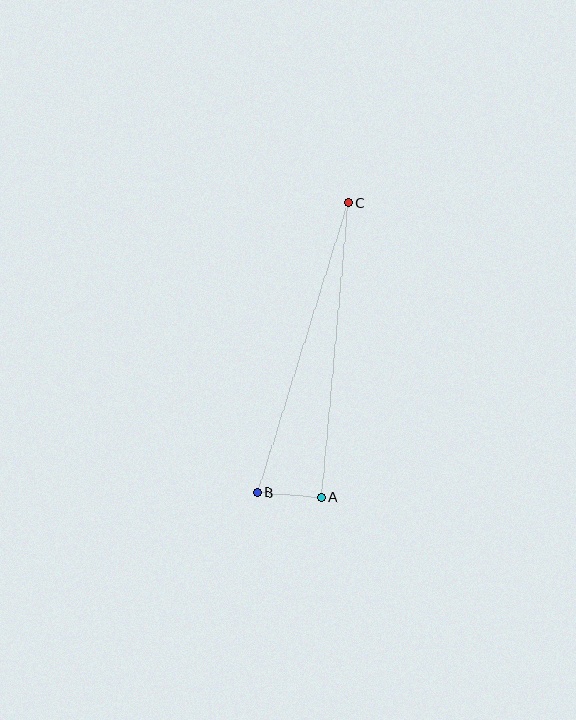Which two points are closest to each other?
Points A and B are closest to each other.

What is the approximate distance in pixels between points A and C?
The distance between A and C is approximately 296 pixels.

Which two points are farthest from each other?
Points B and C are farthest from each other.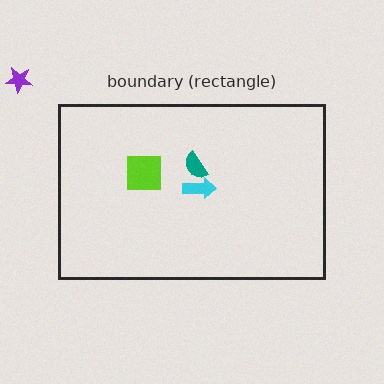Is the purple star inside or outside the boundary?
Outside.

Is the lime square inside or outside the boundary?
Inside.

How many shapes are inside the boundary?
3 inside, 1 outside.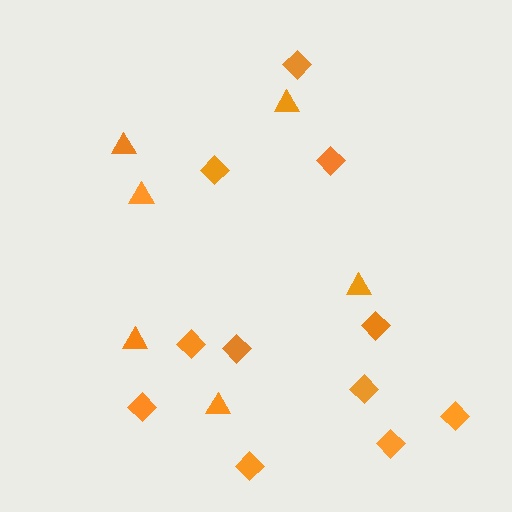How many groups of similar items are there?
There are 2 groups: one group of triangles (6) and one group of diamonds (11).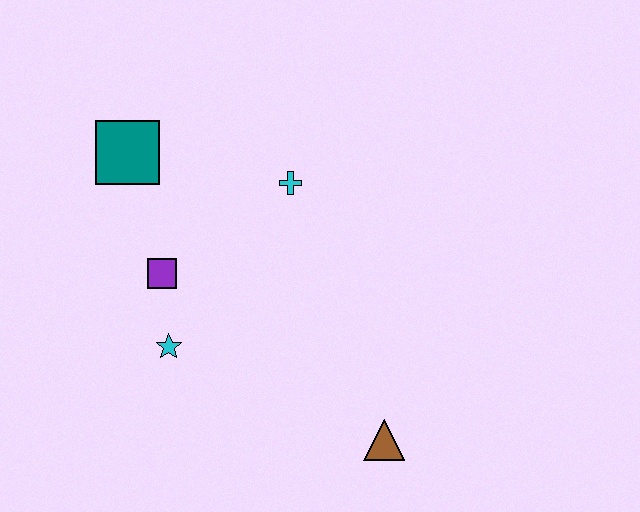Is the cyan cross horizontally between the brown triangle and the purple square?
Yes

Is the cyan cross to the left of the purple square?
No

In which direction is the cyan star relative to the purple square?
The cyan star is below the purple square.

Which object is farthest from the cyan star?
The brown triangle is farthest from the cyan star.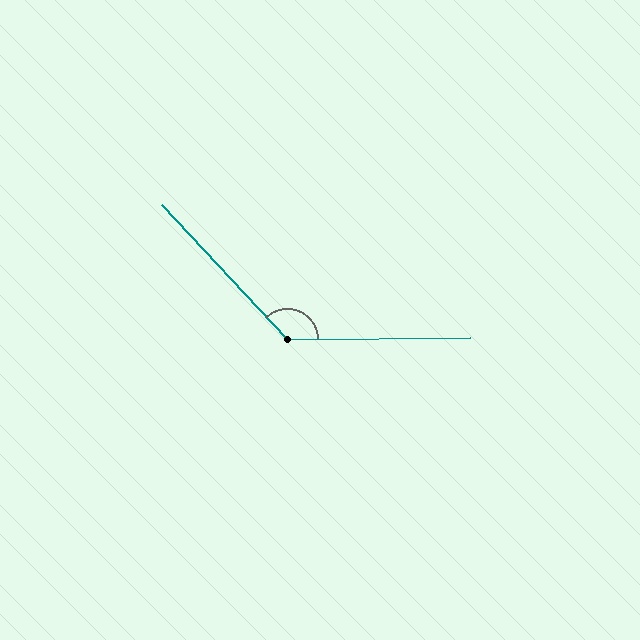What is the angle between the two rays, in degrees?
Approximately 132 degrees.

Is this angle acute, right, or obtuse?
It is obtuse.